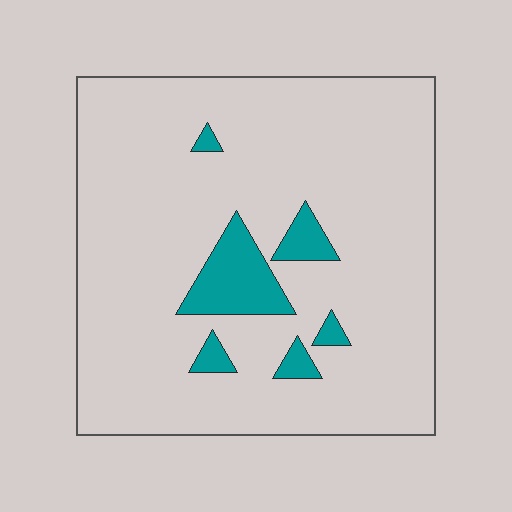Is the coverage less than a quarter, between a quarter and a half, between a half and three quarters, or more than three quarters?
Less than a quarter.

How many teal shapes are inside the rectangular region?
6.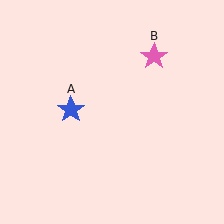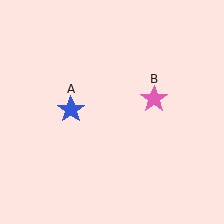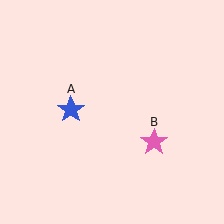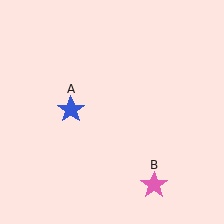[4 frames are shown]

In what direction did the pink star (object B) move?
The pink star (object B) moved down.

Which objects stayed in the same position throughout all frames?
Blue star (object A) remained stationary.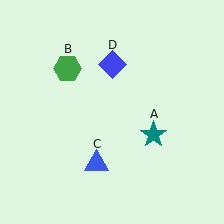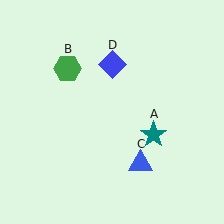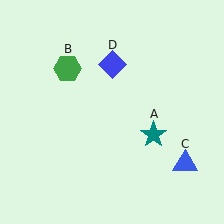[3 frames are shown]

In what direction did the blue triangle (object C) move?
The blue triangle (object C) moved right.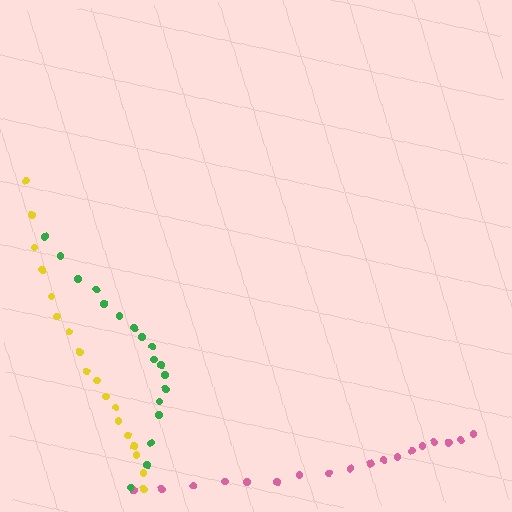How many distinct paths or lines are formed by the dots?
There are 3 distinct paths.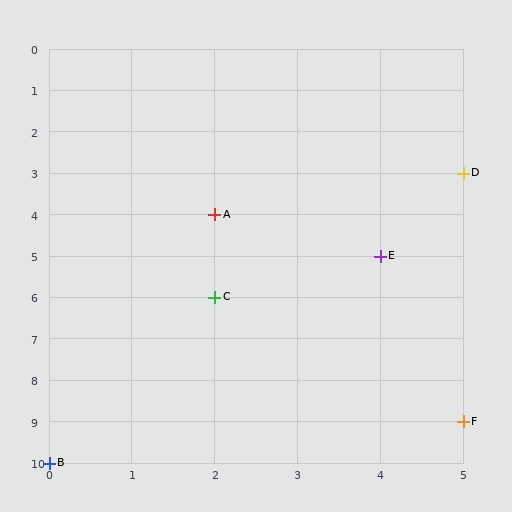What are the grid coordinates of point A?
Point A is at grid coordinates (2, 4).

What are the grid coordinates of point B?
Point B is at grid coordinates (0, 10).